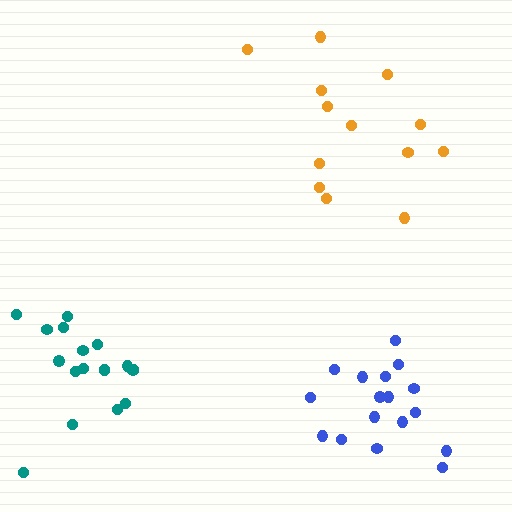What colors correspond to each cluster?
The clusters are colored: blue, orange, teal.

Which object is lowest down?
The blue cluster is bottommost.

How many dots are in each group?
Group 1: 17 dots, Group 2: 13 dots, Group 3: 18 dots (48 total).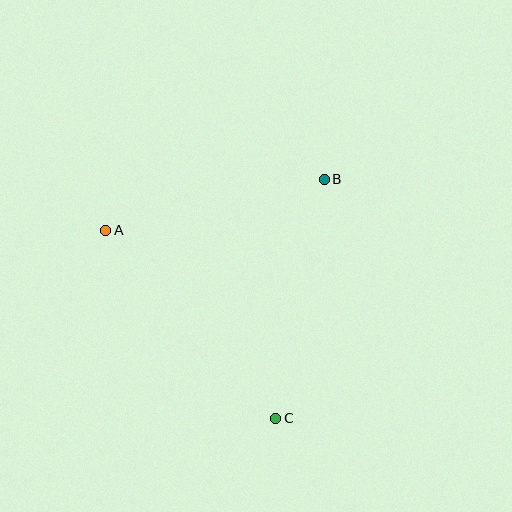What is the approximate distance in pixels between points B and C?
The distance between B and C is approximately 244 pixels.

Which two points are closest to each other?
Points A and B are closest to each other.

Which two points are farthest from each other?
Points A and C are farthest from each other.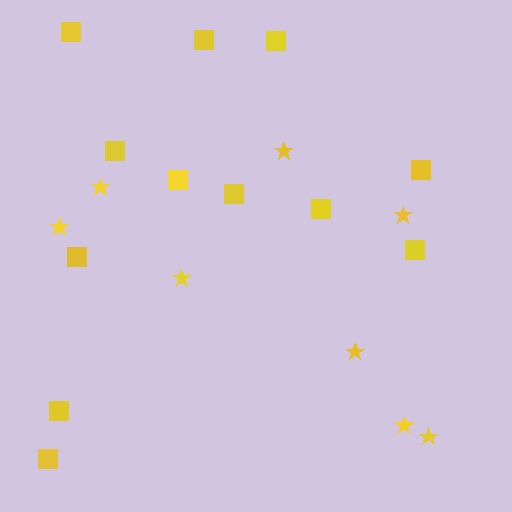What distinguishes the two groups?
There are 2 groups: one group of squares (12) and one group of stars (8).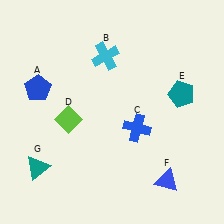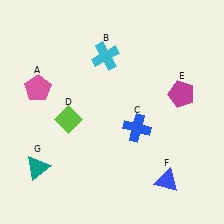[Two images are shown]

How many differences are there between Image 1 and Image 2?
There are 2 differences between the two images.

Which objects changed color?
A changed from blue to pink. E changed from teal to magenta.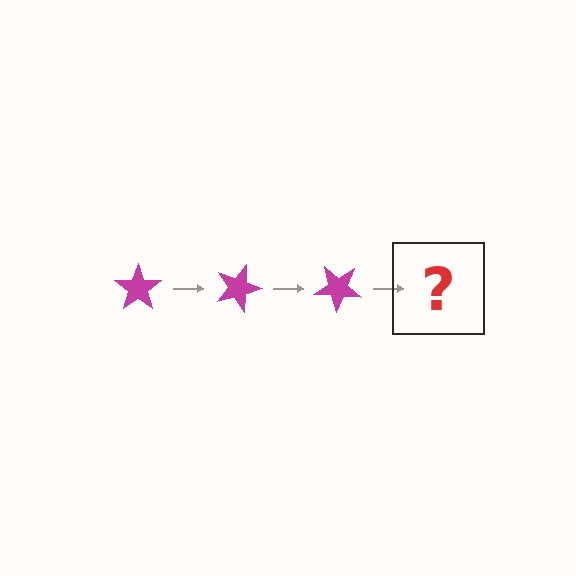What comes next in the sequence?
The next element should be a magenta star rotated 60 degrees.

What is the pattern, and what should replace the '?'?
The pattern is that the star rotates 20 degrees each step. The '?' should be a magenta star rotated 60 degrees.